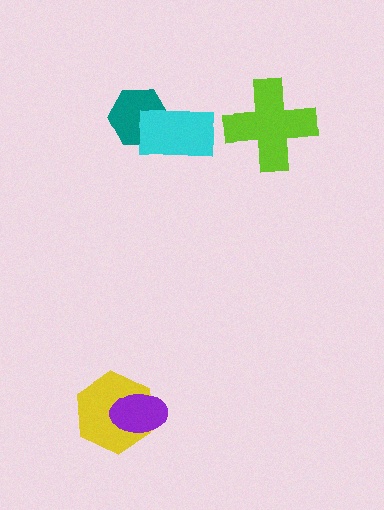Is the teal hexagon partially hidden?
Yes, it is partially covered by another shape.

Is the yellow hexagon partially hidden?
Yes, it is partially covered by another shape.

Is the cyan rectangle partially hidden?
No, no other shape covers it.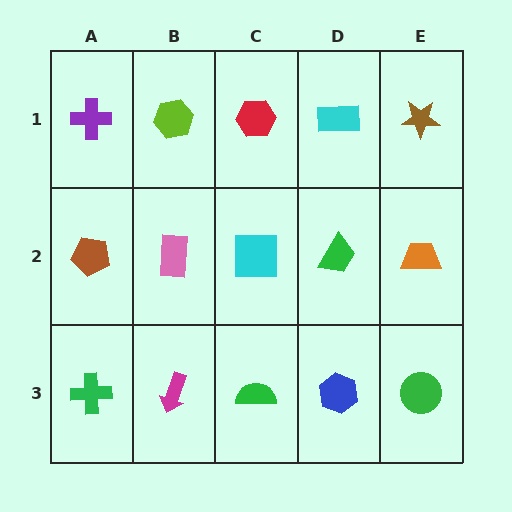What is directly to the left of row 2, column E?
A green trapezoid.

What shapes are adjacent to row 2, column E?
A brown star (row 1, column E), a green circle (row 3, column E), a green trapezoid (row 2, column D).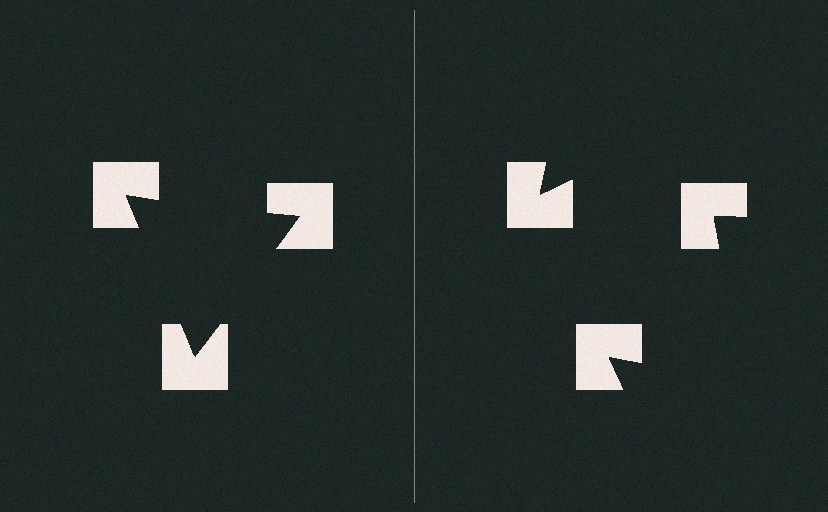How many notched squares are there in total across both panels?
6 — 3 on each side.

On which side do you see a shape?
An illusory triangle appears on the left side. On the right side the wedge cuts are rotated, so no coherent shape forms.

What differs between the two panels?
The notched squares are positioned identically on both sides; only the wedge orientations differ. On the left they align to a triangle; on the right they are misaligned.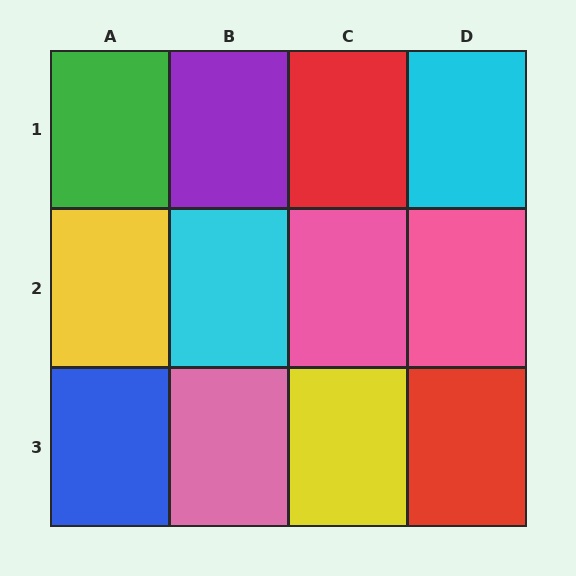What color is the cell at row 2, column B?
Cyan.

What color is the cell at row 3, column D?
Red.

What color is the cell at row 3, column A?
Blue.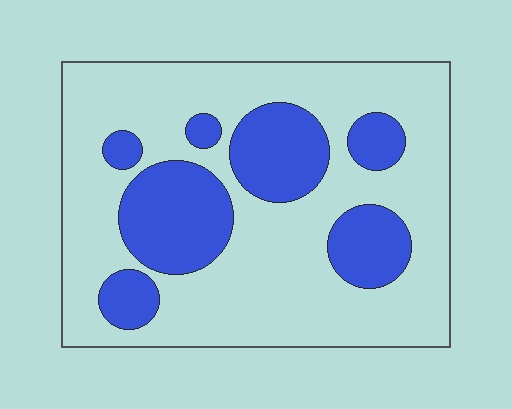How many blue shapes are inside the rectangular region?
7.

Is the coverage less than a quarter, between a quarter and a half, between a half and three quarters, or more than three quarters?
Between a quarter and a half.